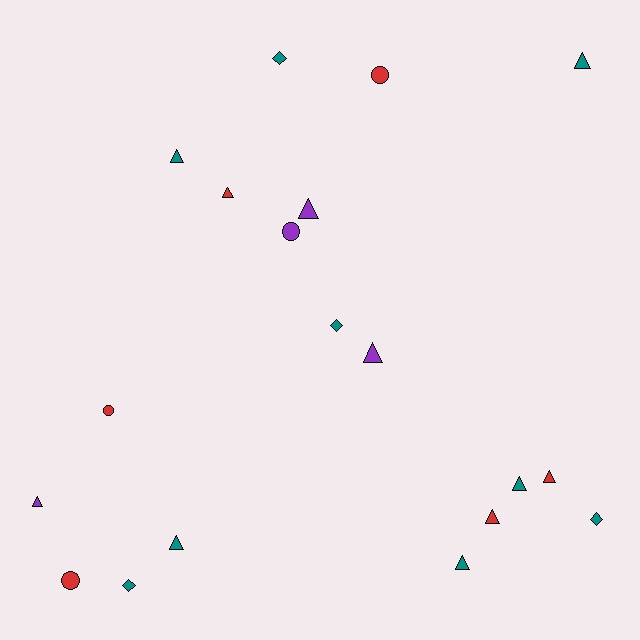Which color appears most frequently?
Teal, with 9 objects.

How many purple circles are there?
There is 1 purple circle.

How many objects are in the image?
There are 19 objects.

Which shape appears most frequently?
Triangle, with 11 objects.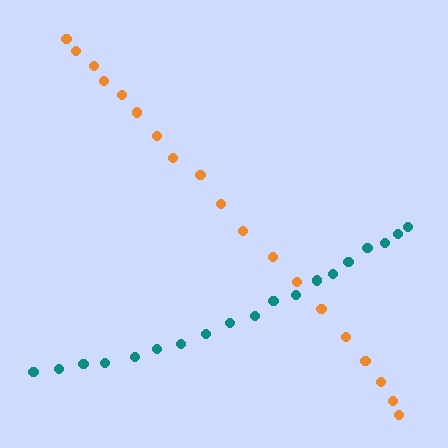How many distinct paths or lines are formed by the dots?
There are 2 distinct paths.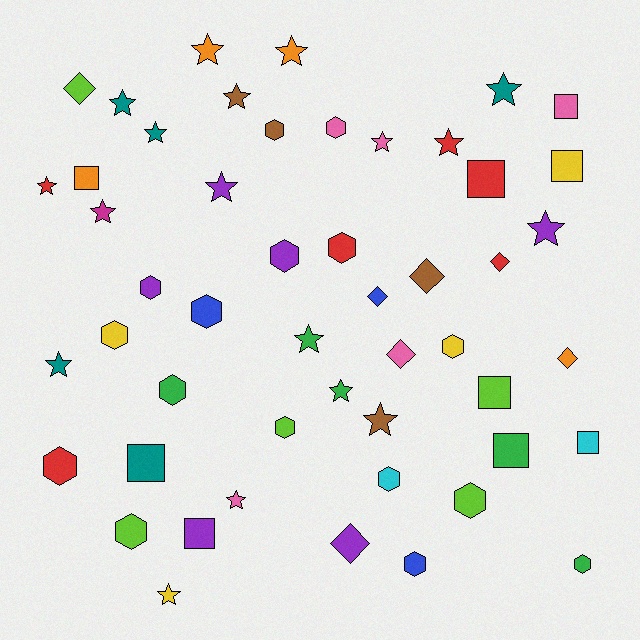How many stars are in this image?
There are 18 stars.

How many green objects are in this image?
There are 5 green objects.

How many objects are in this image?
There are 50 objects.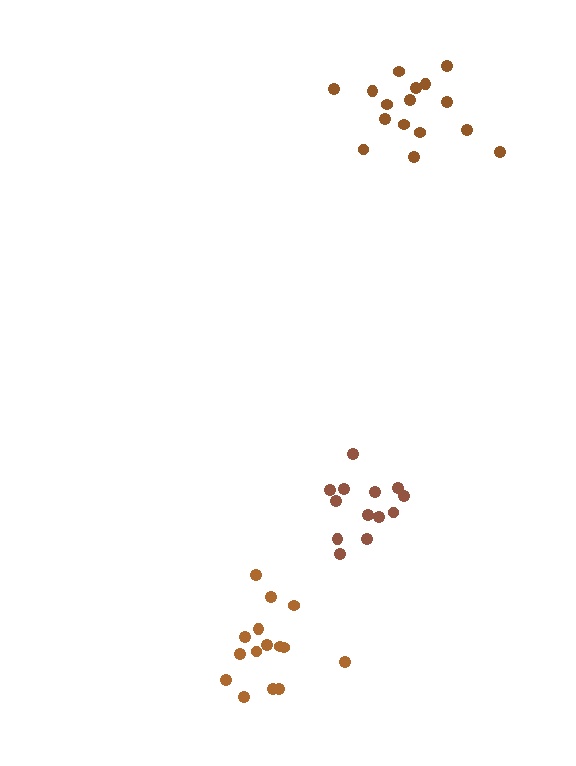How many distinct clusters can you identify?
There are 3 distinct clusters.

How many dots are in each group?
Group 1: 15 dots, Group 2: 16 dots, Group 3: 13 dots (44 total).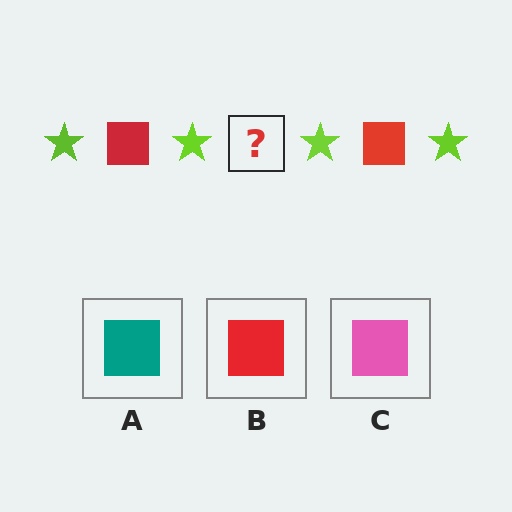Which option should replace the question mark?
Option B.